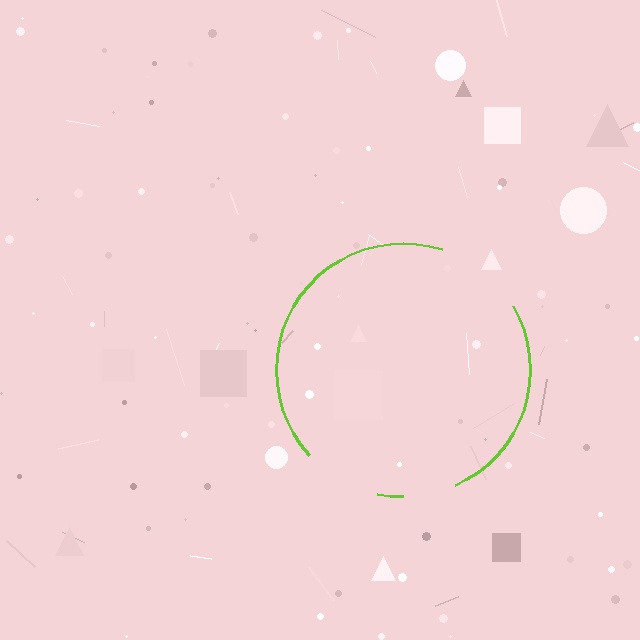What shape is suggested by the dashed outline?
The dashed outline suggests a circle.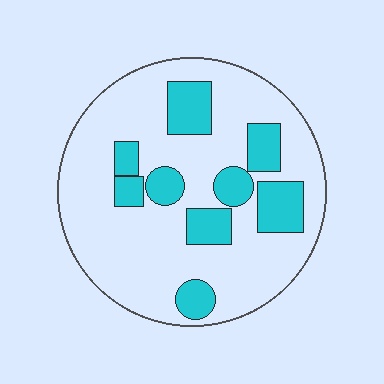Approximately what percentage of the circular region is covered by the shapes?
Approximately 25%.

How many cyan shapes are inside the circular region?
9.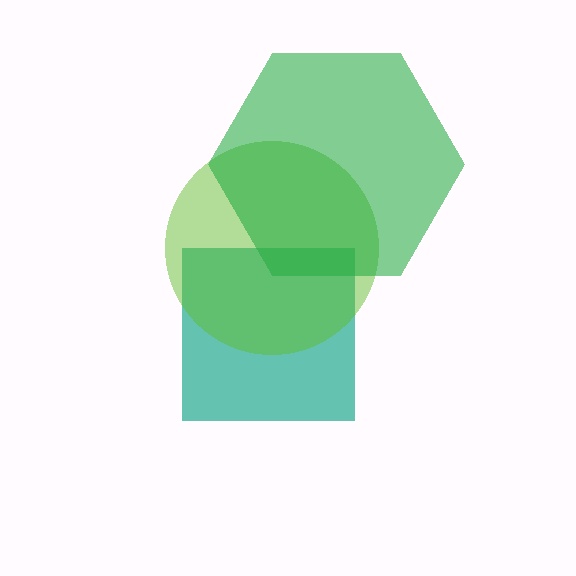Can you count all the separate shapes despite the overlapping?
Yes, there are 3 separate shapes.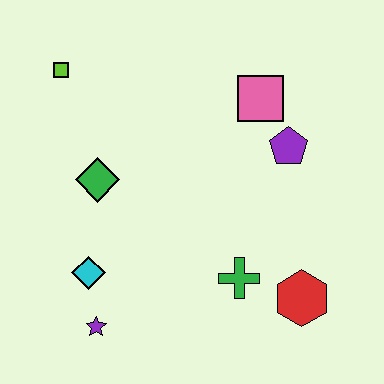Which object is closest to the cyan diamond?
The purple star is closest to the cyan diamond.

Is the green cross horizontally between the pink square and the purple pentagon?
No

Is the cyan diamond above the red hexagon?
Yes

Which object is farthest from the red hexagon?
The lime square is farthest from the red hexagon.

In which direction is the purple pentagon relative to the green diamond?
The purple pentagon is to the right of the green diamond.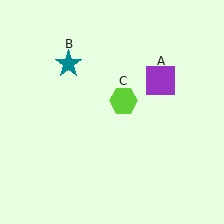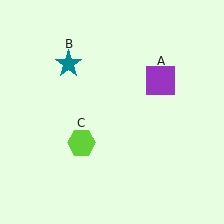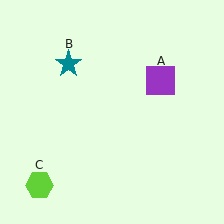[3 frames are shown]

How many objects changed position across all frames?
1 object changed position: lime hexagon (object C).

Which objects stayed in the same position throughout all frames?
Purple square (object A) and teal star (object B) remained stationary.